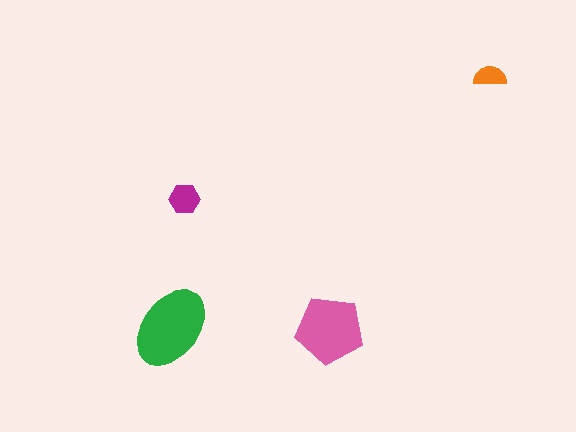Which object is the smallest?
The orange semicircle.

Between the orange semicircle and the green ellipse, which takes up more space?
The green ellipse.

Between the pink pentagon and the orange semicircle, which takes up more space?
The pink pentagon.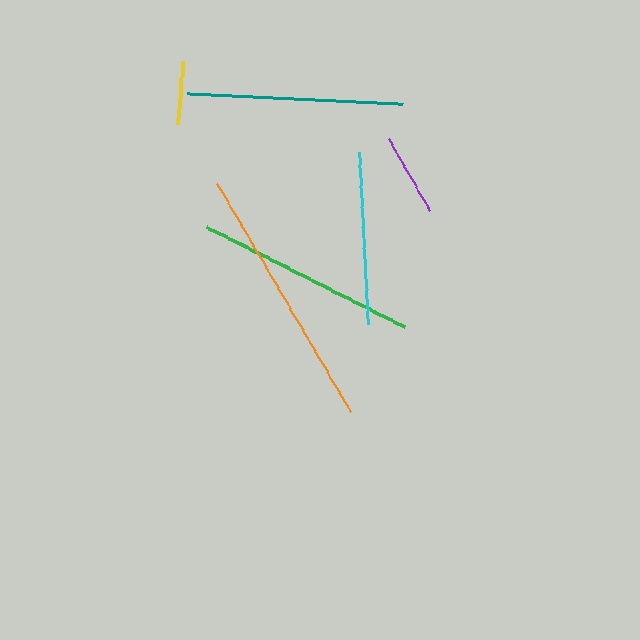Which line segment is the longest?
The orange line is the longest at approximately 264 pixels.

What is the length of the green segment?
The green segment is approximately 221 pixels long.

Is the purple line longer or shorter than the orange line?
The orange line is longer than the purple line.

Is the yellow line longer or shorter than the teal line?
The teal line is longer than the yellow line.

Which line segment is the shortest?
The yellow line is the shortest at approximately 63 pixels.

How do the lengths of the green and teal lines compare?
The green and teal lines are approximately the same length.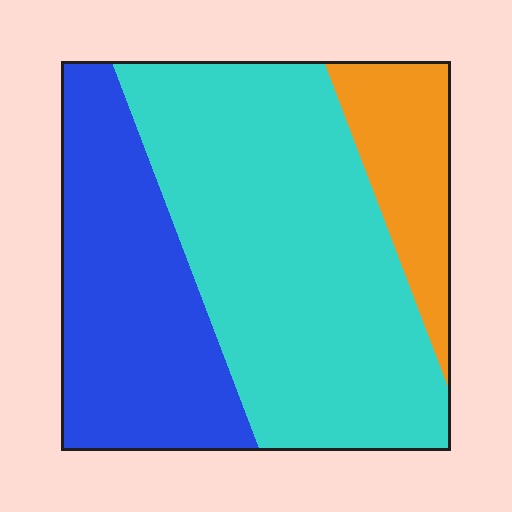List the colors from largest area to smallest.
From largest to smallest: cyan, blue, orange.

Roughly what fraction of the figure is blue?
Blue takes up between a sixth and a third of the figure.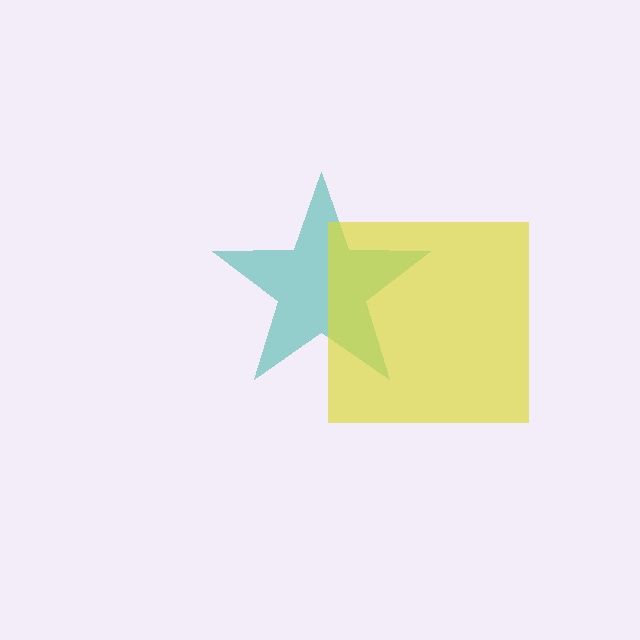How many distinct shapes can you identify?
There are 2 distinct shapes: a teal star, a yellow square.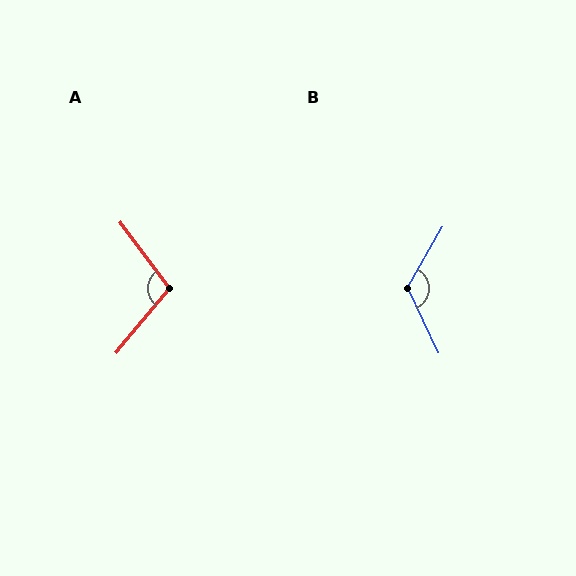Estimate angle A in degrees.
Approximately 103 degrees.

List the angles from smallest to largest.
A (103°), B (124°).